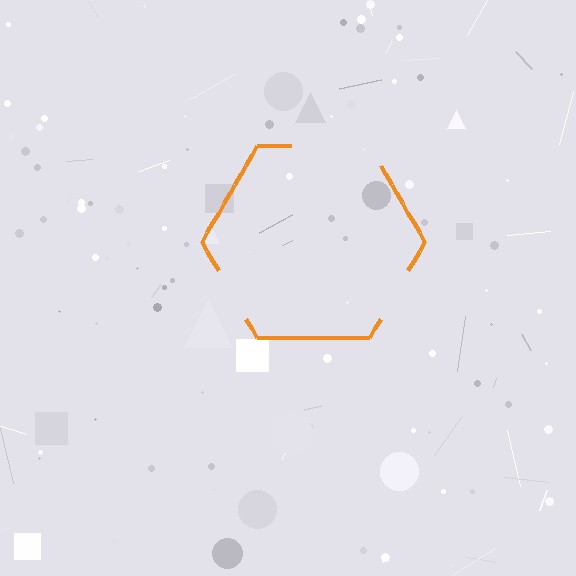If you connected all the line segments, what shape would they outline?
They would outline a hexagon.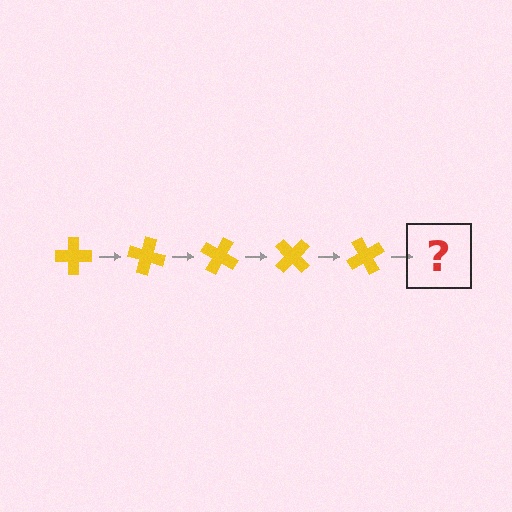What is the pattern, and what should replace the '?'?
The pattern is that the cross rotates 15 degrees each step. The '?' should be a yellow cross rotated 75 degrees.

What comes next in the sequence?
The next element should be a yellow cross rotated 75 degrees.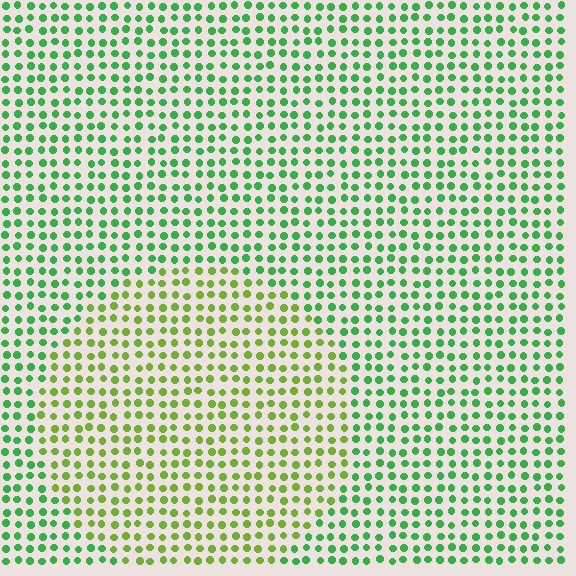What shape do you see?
I see a circle.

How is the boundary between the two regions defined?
The boundary is defined purely by a slight shift in hue (about 39 degrees). Spacing, size, and orientation are identical on both sides.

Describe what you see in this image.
The image is filled with small green elements in a uniform arrangement. A circle-shaped region is visible where the elements are tinted to a slightly different hue, forming a subtle color boundary.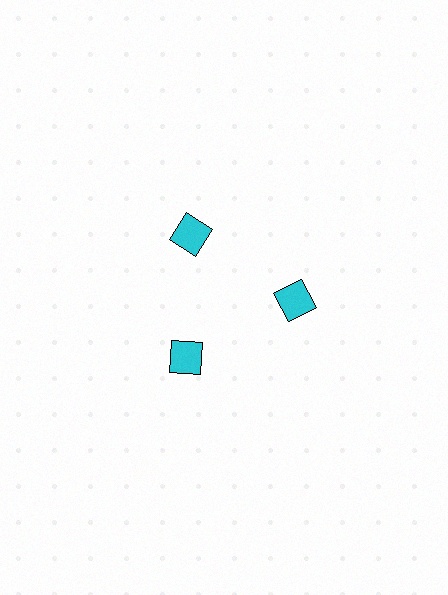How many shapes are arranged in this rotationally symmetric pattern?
There are 3 shapes, arranged in 3 groups of 1.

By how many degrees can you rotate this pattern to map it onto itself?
The pattern maps onto itself every 120 degrees of rotation.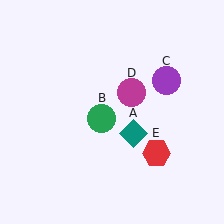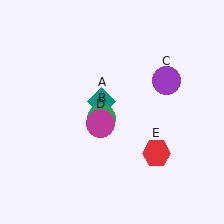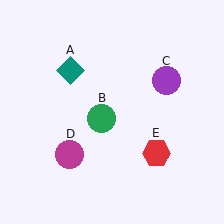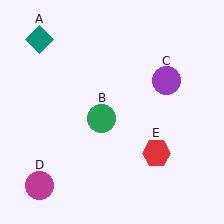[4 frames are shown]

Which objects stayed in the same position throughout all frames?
Green circle (object B) and purple circle (object C) and red hexagon (object E) remained stationary.